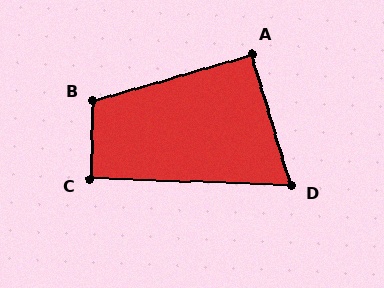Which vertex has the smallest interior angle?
D, at approximately 71 degrees.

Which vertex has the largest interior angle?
B, at approximately 109 degrees.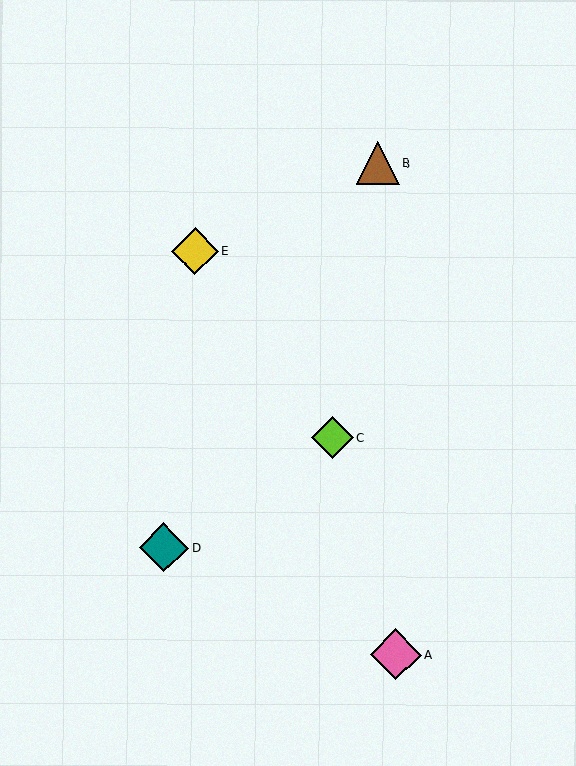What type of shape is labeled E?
Shape E is a yellow diamond.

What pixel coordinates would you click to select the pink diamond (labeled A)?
Click at (395, 655) to select the pink diamond A.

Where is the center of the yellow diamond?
The center of the yellow diamond is at (195, 251).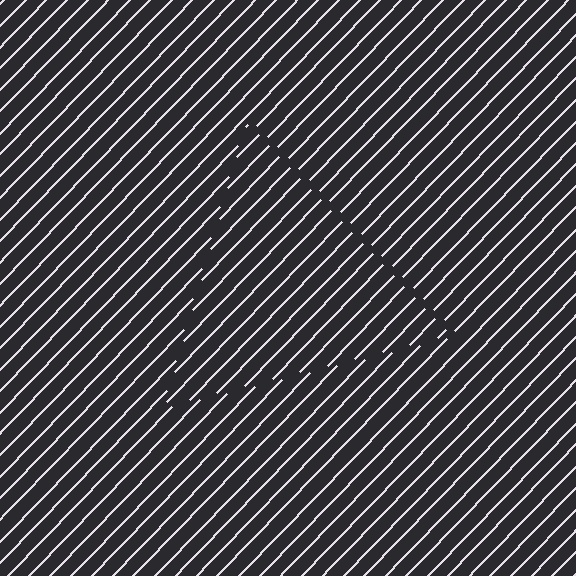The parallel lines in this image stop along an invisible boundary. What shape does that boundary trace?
An illusory triangle. The interior of the shape contains the same grating, shifted by half a period — the contour is defined by the phase discontinuity where line-ends from the inner and outer gratings abut.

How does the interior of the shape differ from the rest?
The interior of the shape contains the same grating, shifted by half a period — the contour is defined by the phase discontinuity where line-ends from the inner and outer gratings abut.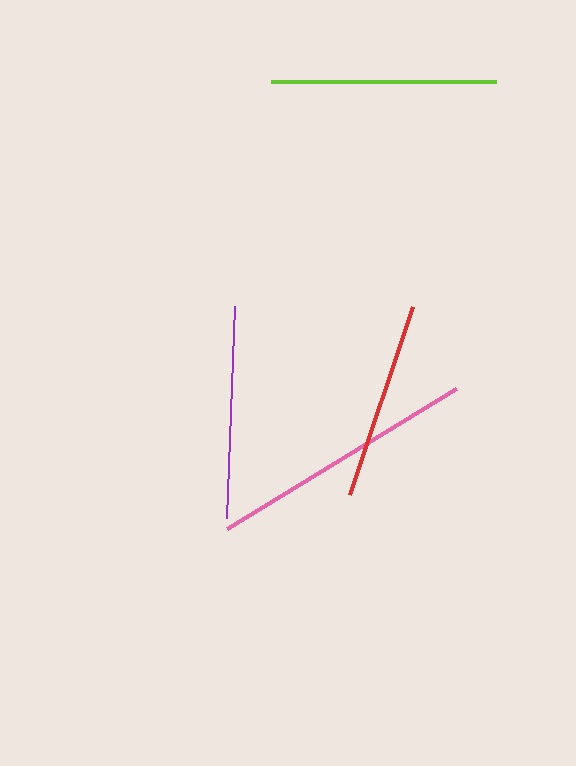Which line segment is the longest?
The pink line is the longest at approximately 269 pixels.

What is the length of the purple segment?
The purple segment is approximately 213 pixels long.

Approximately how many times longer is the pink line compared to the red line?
The pink line is approximately 1.4 times the length of the red line.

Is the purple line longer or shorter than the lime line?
The lime line is longer than the purple line.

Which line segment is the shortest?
The red line is the shortest at approximately 198 pixels.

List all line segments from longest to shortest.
From longest to shortest: pink, lime, purple, red.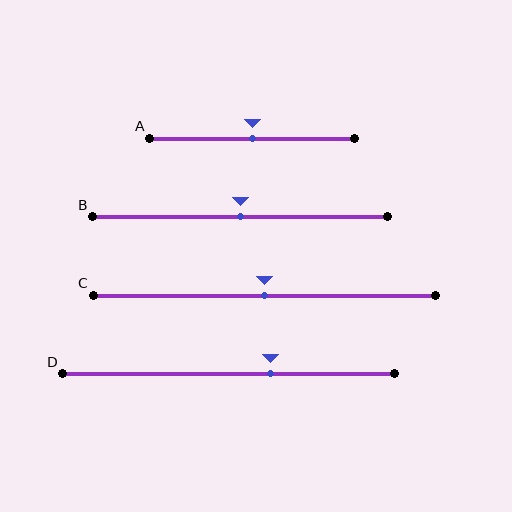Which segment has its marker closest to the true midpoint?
Segment A has its marker closest to the true midpoint.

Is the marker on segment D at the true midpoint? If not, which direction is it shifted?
No, the marker on segment D is shifted to the right by about 13% of the segment length.